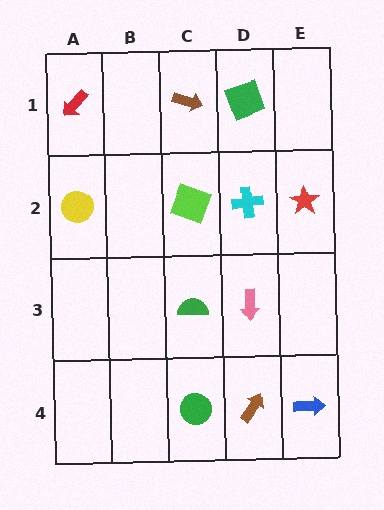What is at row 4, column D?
A brown arrow.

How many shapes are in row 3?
2 shapes.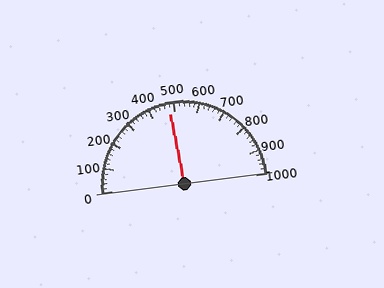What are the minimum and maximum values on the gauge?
The gauge ranges from 0 to 1000.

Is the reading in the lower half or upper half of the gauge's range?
The reading is in the lower half of the range (0 to 1000).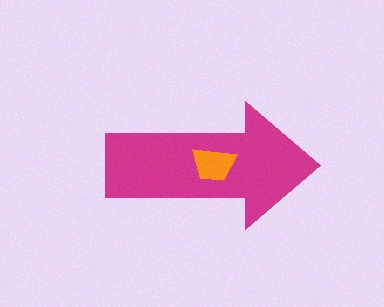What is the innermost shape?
The orange trapezoid.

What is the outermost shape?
The magenta arrow.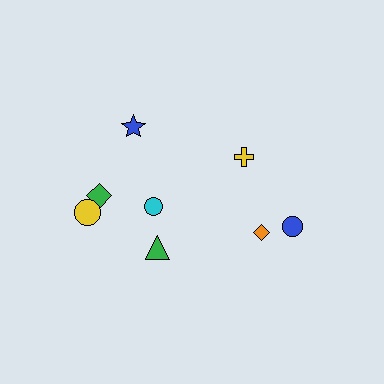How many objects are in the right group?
There are 3 objects.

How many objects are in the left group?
There are 5 objects.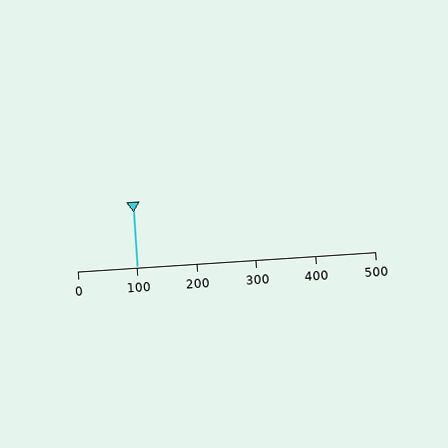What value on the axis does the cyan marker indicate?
The marker indicates approximately 100.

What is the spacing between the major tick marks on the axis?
The major ticks are spaced 100 apart.